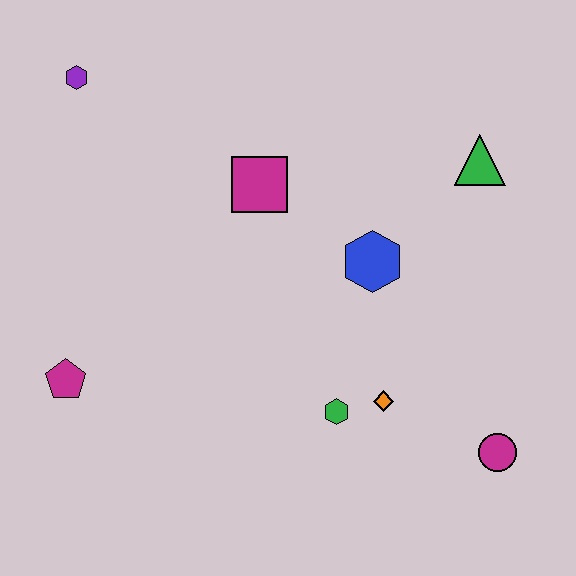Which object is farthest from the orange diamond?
The purple hexagon is farthest from the orange diamond.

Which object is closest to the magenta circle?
The orange diamond is closest to the magenta circle.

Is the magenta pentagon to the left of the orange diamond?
Yes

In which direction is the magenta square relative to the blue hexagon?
The magenta square is to the left of the blue hexagon.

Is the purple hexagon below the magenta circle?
No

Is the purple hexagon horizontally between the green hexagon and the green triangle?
No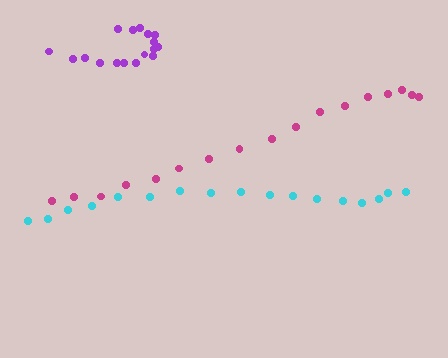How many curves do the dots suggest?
There are 3 distinct paths.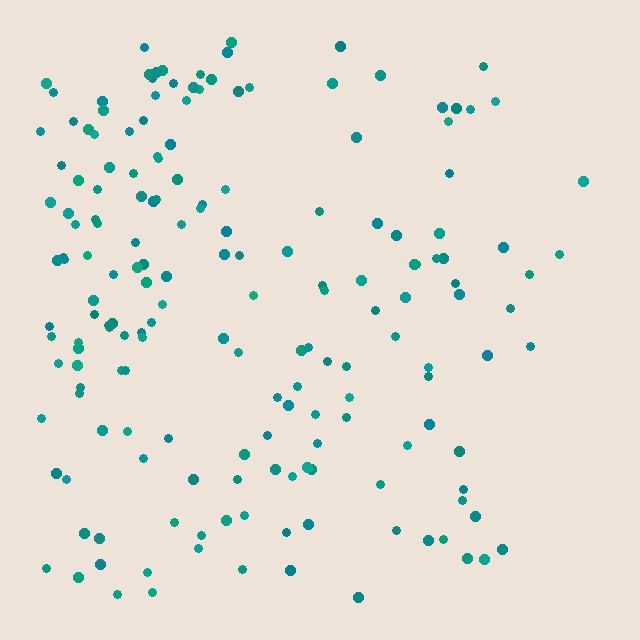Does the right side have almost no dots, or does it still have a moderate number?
Still a moderate number, just noticeably fewer than the left.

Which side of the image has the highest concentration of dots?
The left.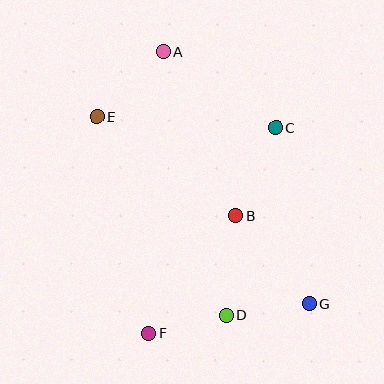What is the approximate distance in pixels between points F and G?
The distance between F and G is approximately 163 pixels.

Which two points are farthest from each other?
Points A and G are farthest from each other.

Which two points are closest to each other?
Points D and F are closest to each other.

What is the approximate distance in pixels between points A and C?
The distance between A and C is approximately 136 pixels.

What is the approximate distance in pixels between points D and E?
The distance between D and E is approximately 237 pixels.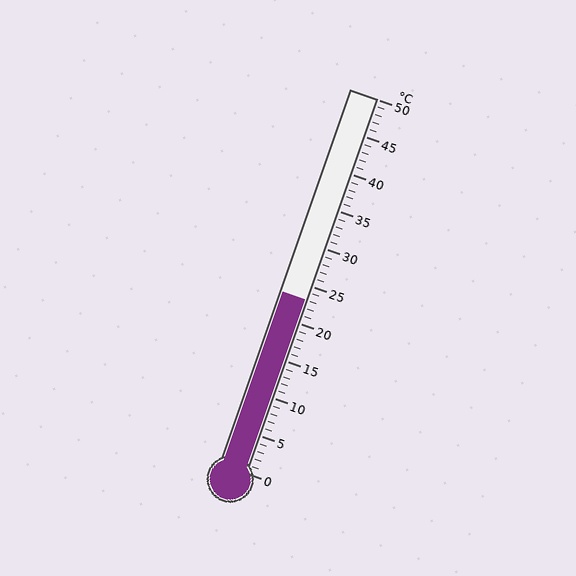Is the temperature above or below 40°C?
The temperature is below 40°C.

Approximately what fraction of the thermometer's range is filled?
The thermometer is filled to approximately 45% of its range.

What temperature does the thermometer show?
The thermometer shows approximately 23°C.